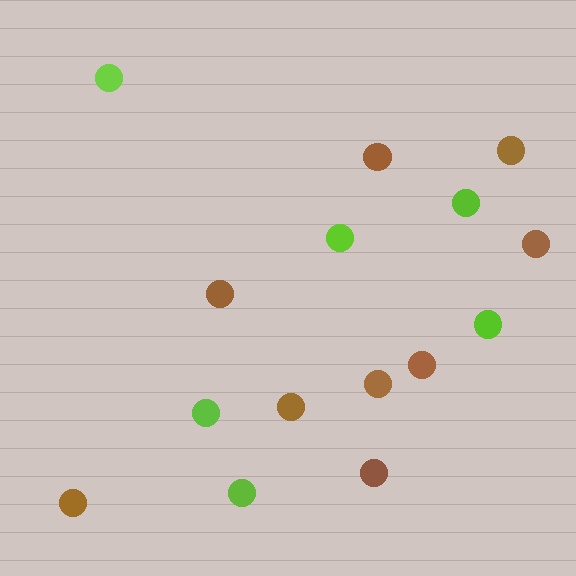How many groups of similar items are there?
There are 2 groups: one group of lime circles (6) and one group of brown circles (9).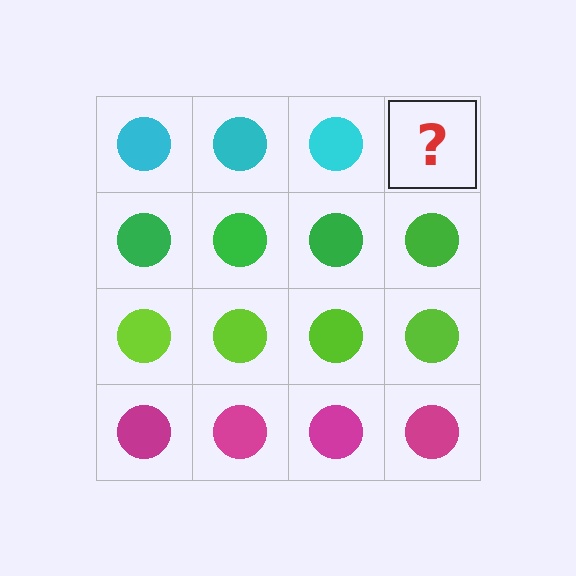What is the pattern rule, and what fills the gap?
The rule is that each row has a consistent color. The gap should be filled with a cyan circle.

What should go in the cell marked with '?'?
The missing cell should contain a cyan circle.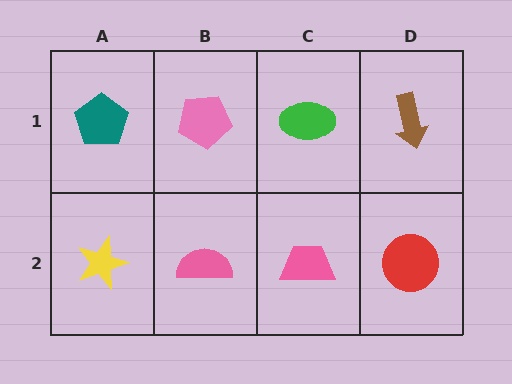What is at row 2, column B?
A pink semicircle.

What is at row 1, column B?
A pink pentagon.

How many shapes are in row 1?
4 shapes.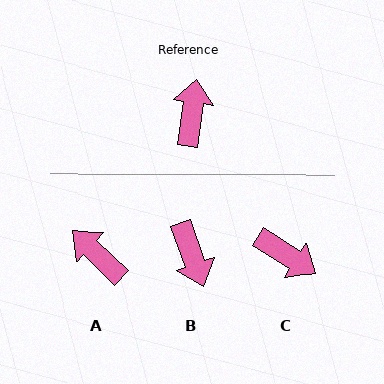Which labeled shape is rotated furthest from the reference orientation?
B, about 152 degrees away.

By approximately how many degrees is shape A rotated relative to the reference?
Approximately 54 degrees counter-clockwise.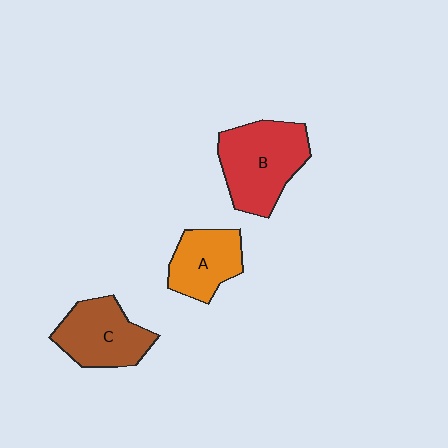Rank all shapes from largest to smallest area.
From largest to smallest: B (red), C (brown), A (orange).